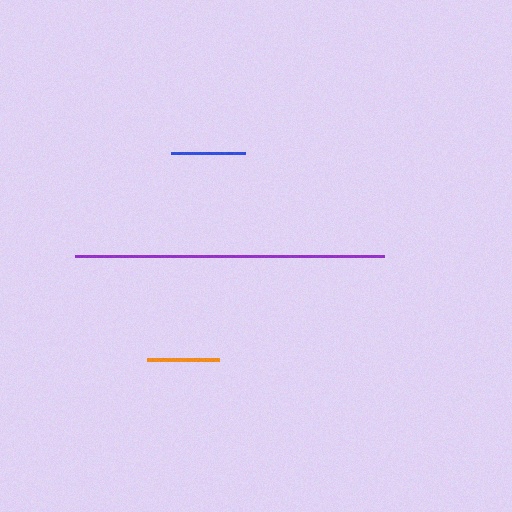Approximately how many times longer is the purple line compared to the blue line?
The purple line is approximately 4.2 times the length of the blue line.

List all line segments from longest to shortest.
From longest to shortest: purple, blue, orange.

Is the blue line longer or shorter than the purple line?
The purple line is longer than the blue line.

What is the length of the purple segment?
The purple segment is approximately 309 pixels long.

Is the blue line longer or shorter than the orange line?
The blue line is longer than the orange line.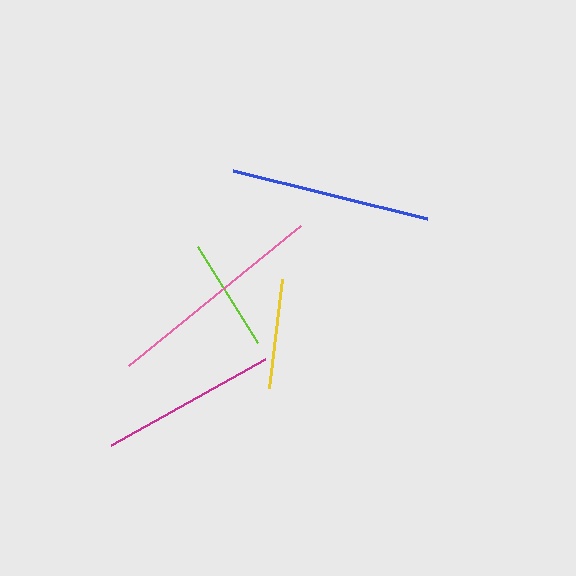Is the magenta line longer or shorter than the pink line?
The pink line is longer than the magenta line.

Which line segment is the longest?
The pink line is the longest at approximately 221 pixels.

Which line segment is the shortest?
The yellow line is the shortest at approximately 109 pixels.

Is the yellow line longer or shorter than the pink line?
The pink line is longer than the yellow line.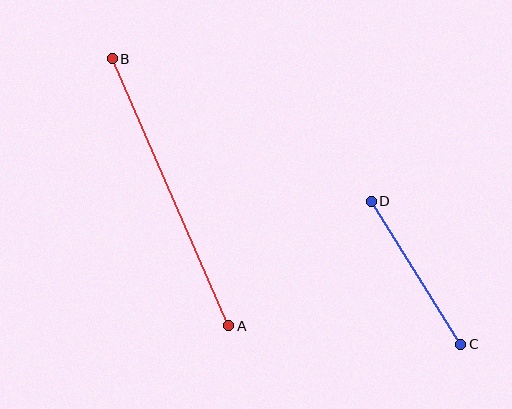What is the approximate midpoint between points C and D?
The midpoint is at approximately (416, 273) pixels.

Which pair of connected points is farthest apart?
Points A and B are farthest apart.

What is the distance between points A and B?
The distance is approximately 291 pixels.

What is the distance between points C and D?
The distance is approximately 169 pixels.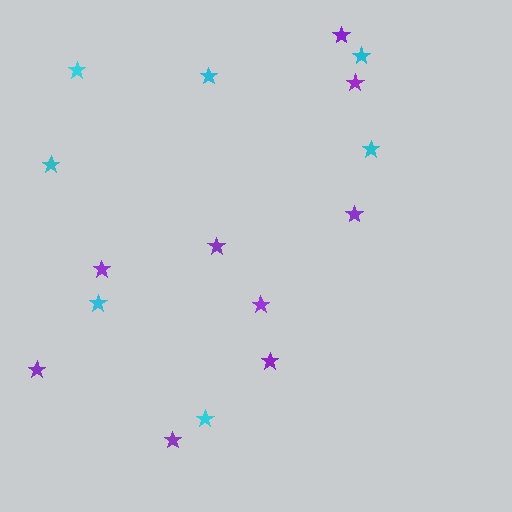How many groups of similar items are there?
There are 2 groups: one group of purple stars (9) and one group of cyan stars (7).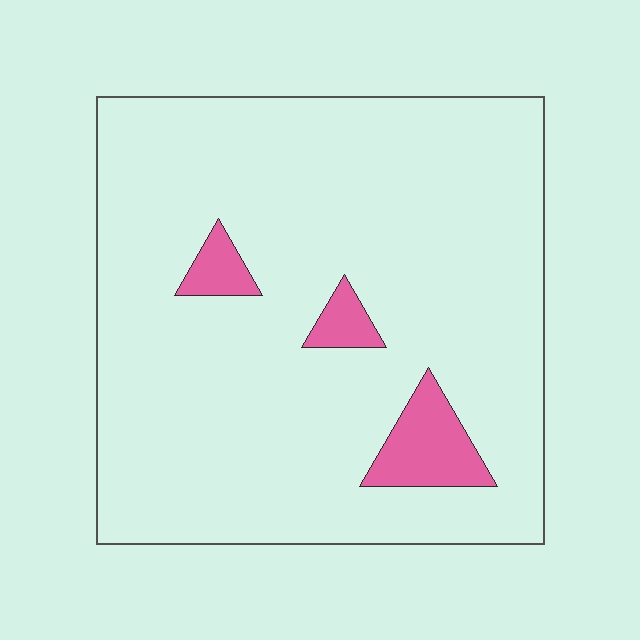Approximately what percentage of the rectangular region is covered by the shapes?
Approximately 10%.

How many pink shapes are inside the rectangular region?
3.